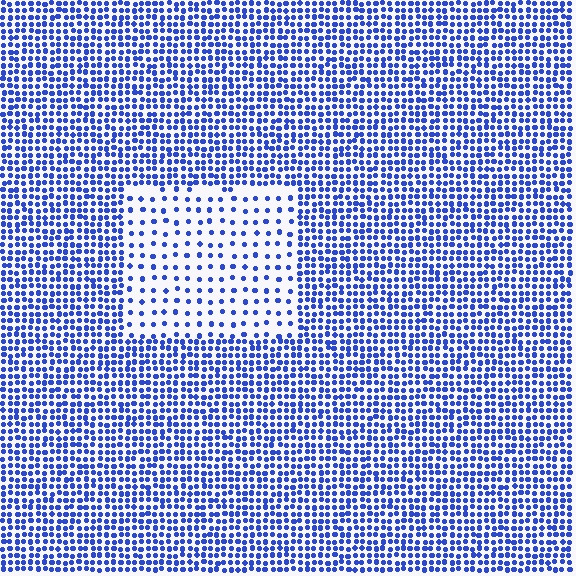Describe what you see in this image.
The image contains small blue elements arranged at two different densities. A rectangle-shaped region is visible where the elements are less densely packed than the surrounding area.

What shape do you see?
I see a rectangle.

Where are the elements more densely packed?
The elements are more densely packed outside the rectangle boundary.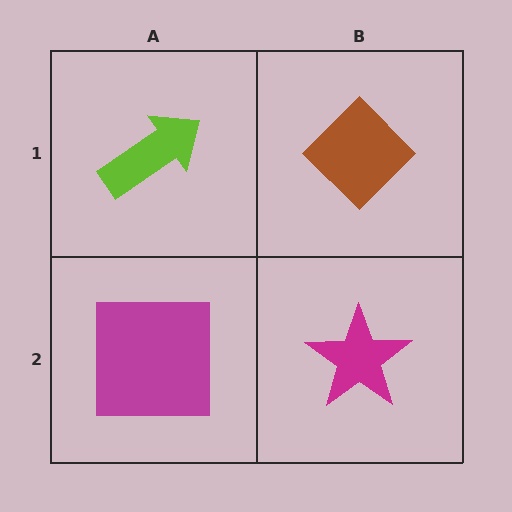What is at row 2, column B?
A magenta star.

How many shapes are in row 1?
2 shapes.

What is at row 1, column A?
A lime arrow.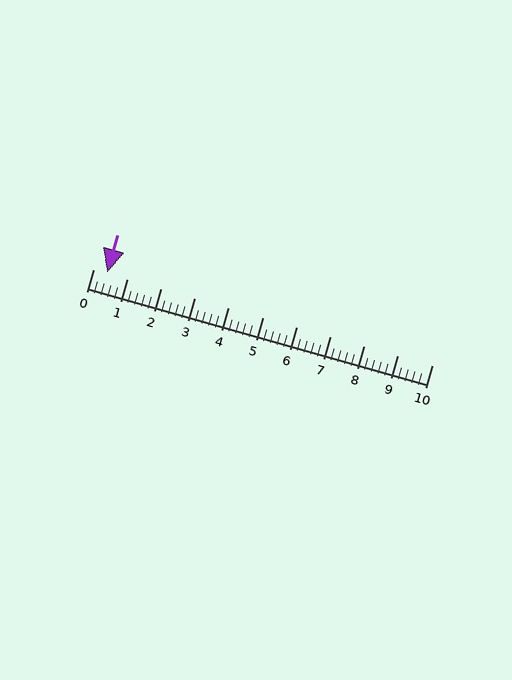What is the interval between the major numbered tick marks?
The major tick marks are spaced 1 units apart.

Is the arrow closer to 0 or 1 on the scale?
The arrow is closer to 0.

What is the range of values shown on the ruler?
The ruler shows values from 0 to 10.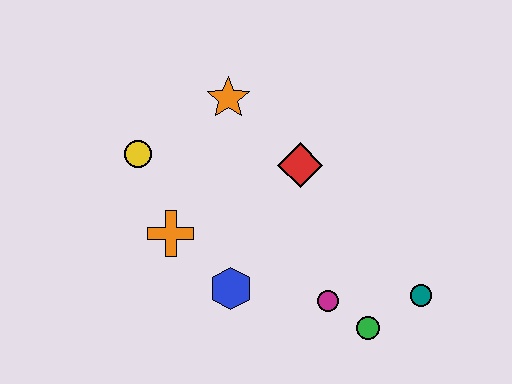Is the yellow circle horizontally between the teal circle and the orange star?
No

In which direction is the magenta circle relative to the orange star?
The magenta circle is below the orange star.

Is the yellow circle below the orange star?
Yes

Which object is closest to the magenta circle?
The green circle is closest to the magenta circle.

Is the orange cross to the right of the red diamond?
No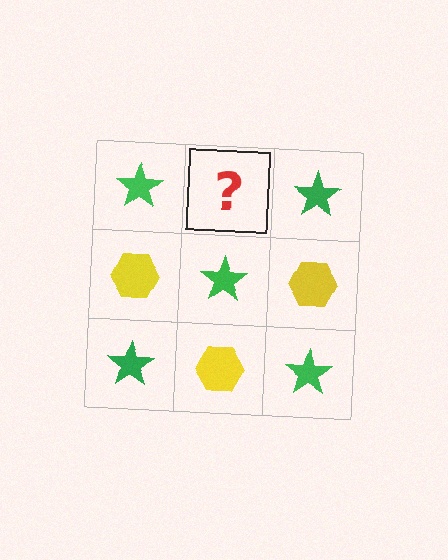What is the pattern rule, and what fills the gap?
The rule is that it alternates green star and yellow hexagon in a checkerboard pattern. The gap should be filled with a yellow hexagon.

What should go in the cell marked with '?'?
The missing cell should contain a yellow hexagon.